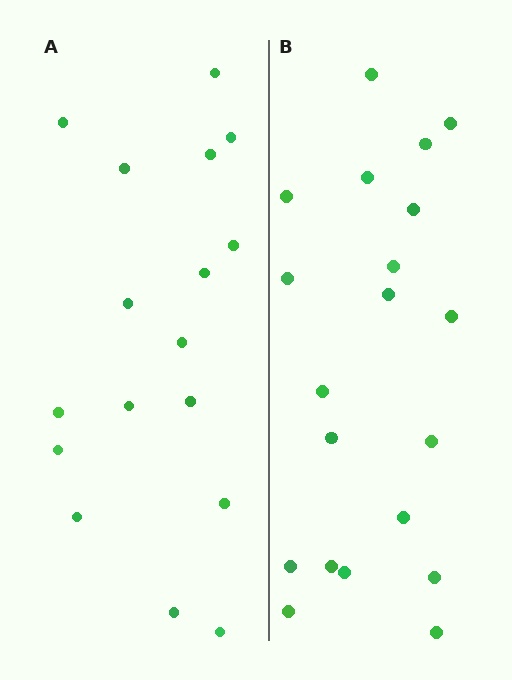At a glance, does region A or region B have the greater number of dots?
Region B (the right region) has more dots.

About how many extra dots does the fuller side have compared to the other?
Region B has just a few more — roughly 2 or 3 more dots than region A.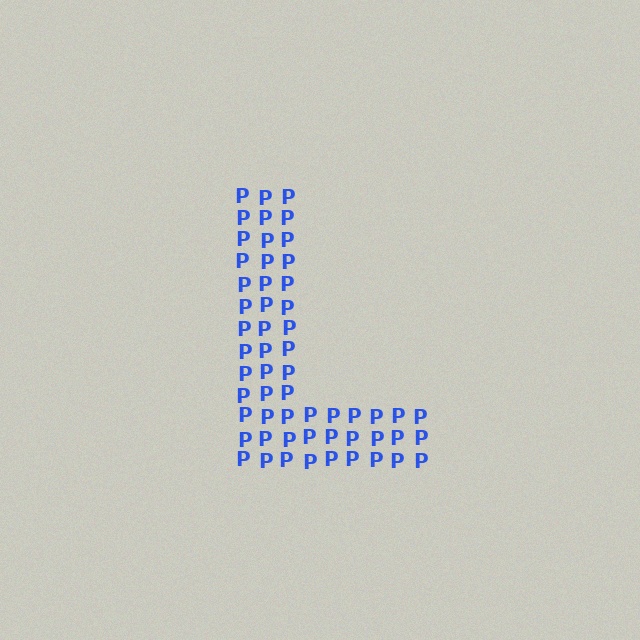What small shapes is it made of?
It is made of small letter P's.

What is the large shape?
The large shape is the letter L.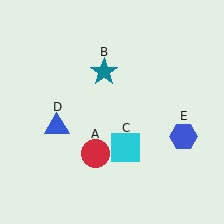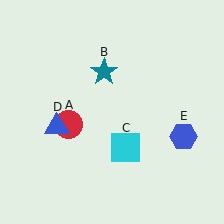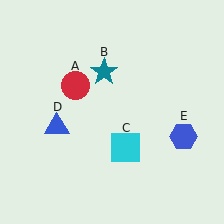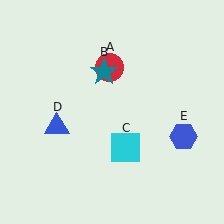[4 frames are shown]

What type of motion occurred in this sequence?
The red circle (object A) rotated clockwise around the center of the scene.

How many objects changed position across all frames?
1 object changed position: red circle (object A).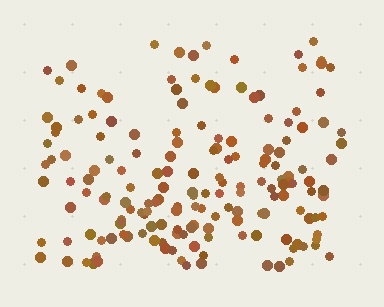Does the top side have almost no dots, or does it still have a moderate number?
Still a moderate number, just noticeably fewer than the bottom.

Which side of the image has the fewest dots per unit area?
The top.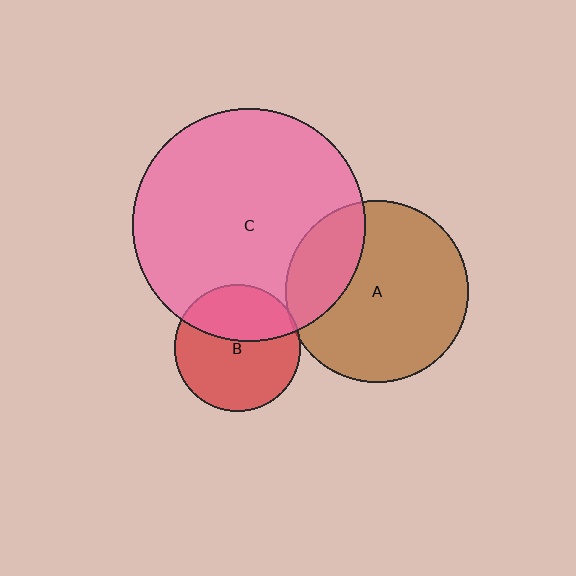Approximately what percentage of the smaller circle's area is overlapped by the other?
Approximately 40%.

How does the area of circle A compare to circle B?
Approximately 2.1 times.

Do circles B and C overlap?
Yes.